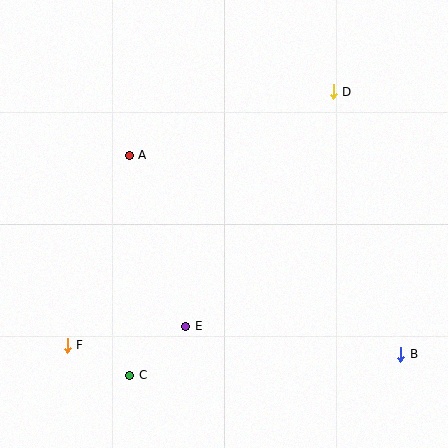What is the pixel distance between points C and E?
The distance between C and E is 74 pixels.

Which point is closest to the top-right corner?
Point D is closest to the top-right corner.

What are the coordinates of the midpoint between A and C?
The midpoint between A and C is at (129, 265).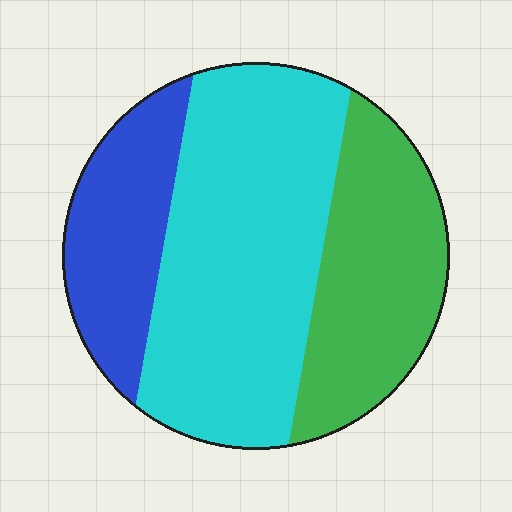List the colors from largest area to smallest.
From largest to smallest: cyan, green, blue.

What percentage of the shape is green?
Green covers 29% of the shape.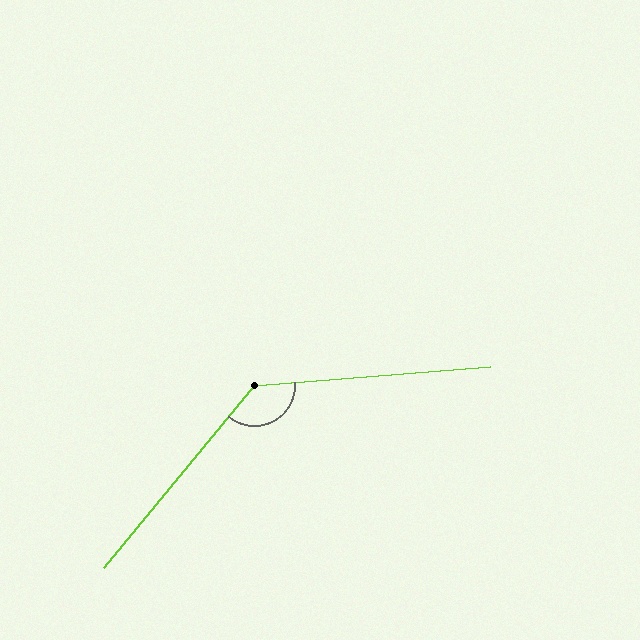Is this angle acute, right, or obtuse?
It is obtuse.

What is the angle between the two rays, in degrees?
Approximately 134 degrees.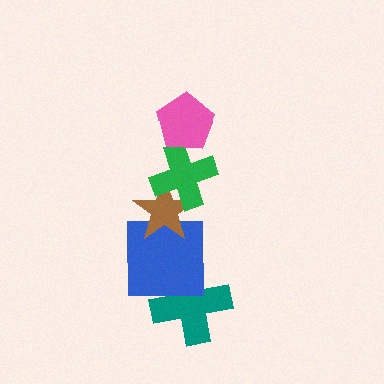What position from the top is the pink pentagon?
The pink pentagon is 1st from the top.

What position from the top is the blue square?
The blue square is 4th from the top.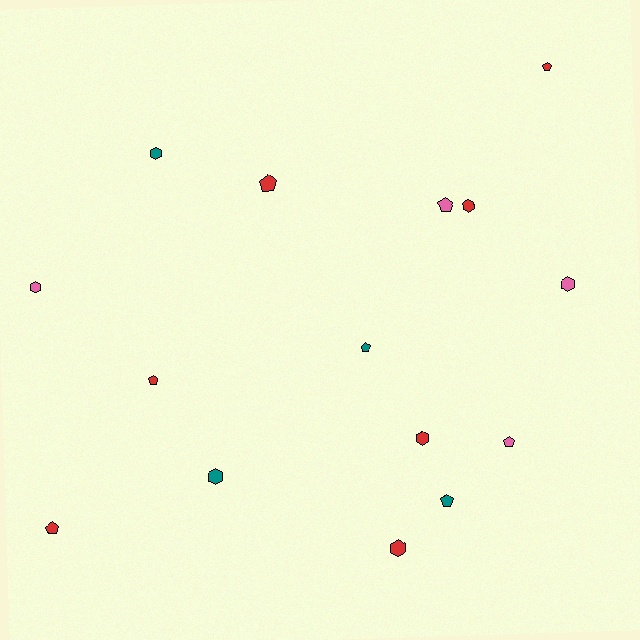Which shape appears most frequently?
Pentagon, with 8 objects.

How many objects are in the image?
There are 15 objects.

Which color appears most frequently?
Red, with 7 objects.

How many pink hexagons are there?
There are 2 pink hexagons.